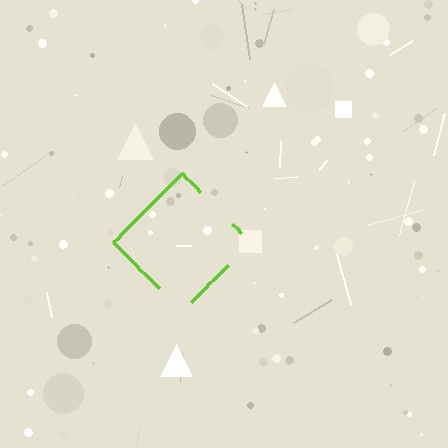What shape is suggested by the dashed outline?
The dashed outline suggests a diamond.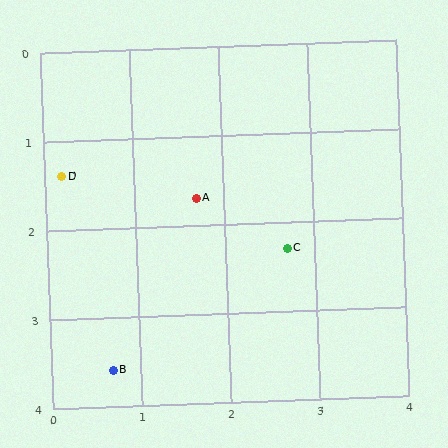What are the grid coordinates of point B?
Point B is at approximately (0.7, 3.6).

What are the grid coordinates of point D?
Point D is at approximately (0.2, 1.4).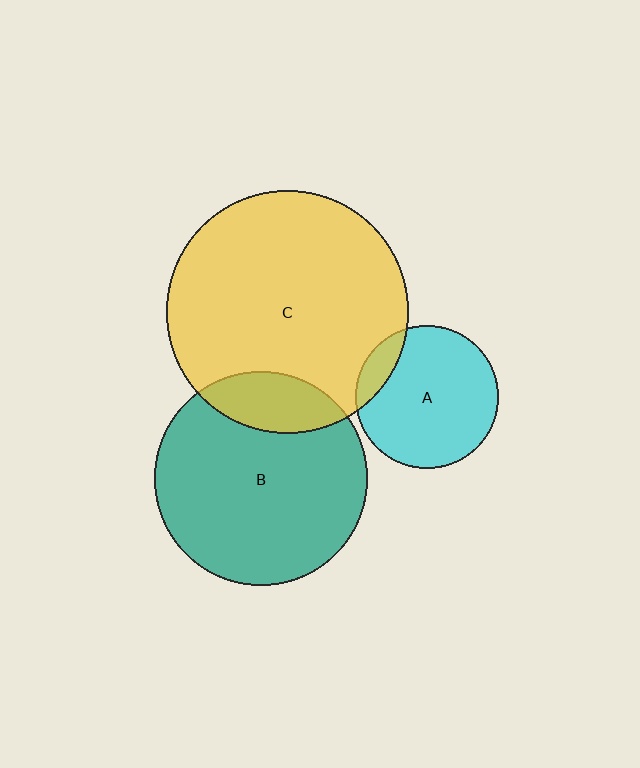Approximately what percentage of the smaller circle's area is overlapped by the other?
Approximately 15%.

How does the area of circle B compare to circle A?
Approximately 2.2 times.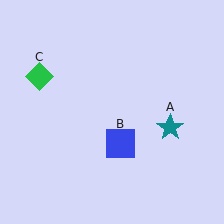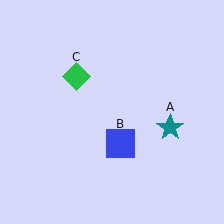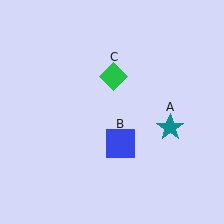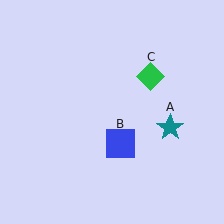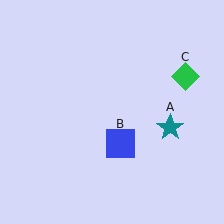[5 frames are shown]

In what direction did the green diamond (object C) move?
The green diamond (object C) moved right.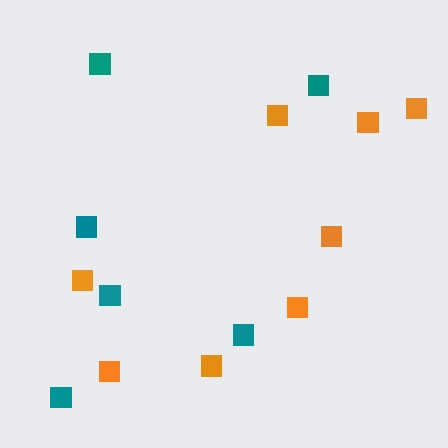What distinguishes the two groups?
There are 2 groups: one group of teal squares (6) and one group of orange squares (8).